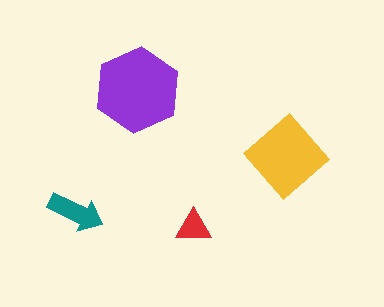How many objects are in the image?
There are 4 objects in the image.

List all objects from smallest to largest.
The red triangle, the teal arrow, the yellow diamond, the purple hexagon.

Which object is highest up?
The purple hexagon is topmost.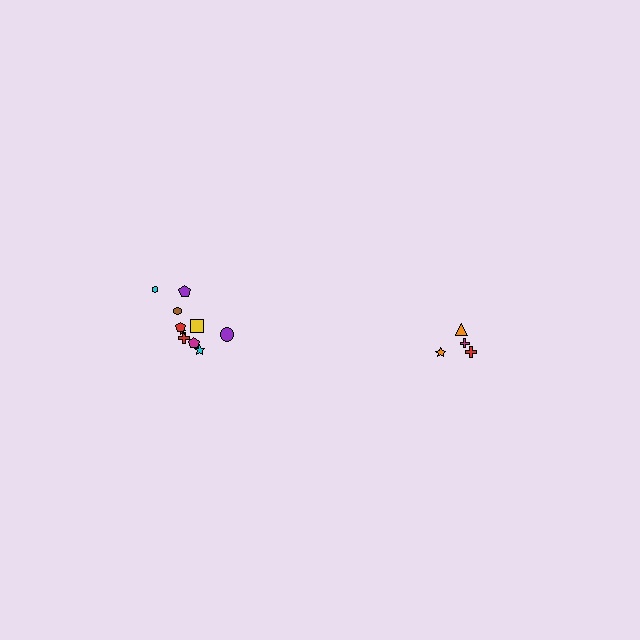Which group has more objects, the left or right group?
The left group.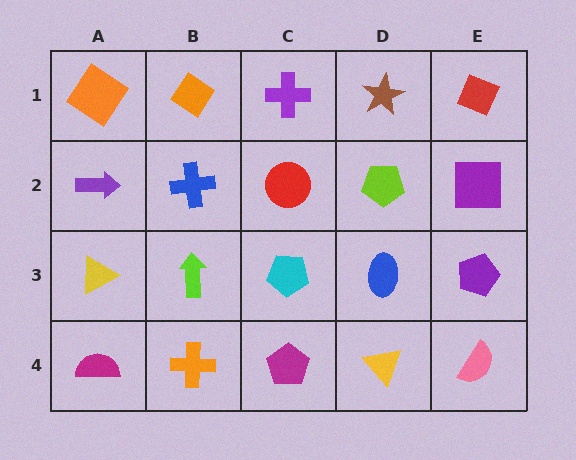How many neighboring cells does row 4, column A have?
2.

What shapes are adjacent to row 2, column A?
An orange diamond (row 1, column A), a yellow triangle (row 3, column A), a blue cross (row 2, column B).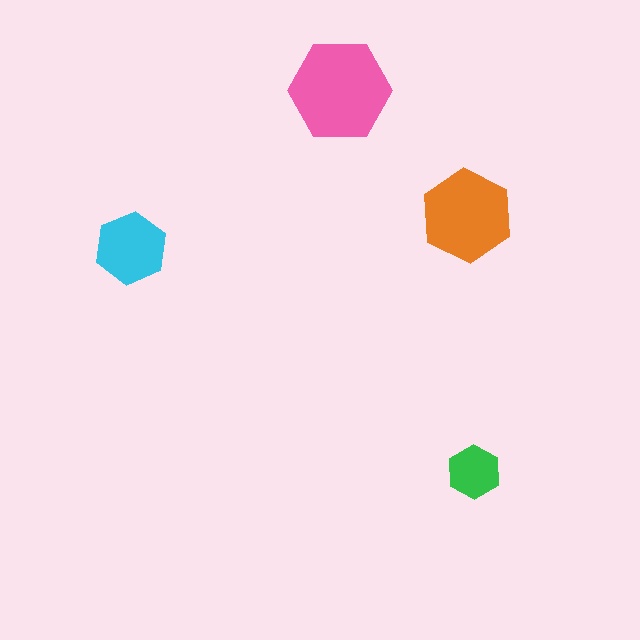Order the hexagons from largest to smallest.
the pink one, the orange one, the cyan one, the green one.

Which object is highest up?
The pink hexagon is topmost.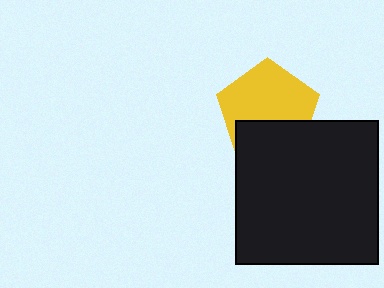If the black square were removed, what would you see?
You would see the complete yellow pentagon.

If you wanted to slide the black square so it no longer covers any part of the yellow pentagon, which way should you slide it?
Slide it down — that is the most direct way to separate the two shapes.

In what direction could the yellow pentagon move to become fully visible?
The yellow pentagon could move up. That would shift it out from behind the black square entirely.